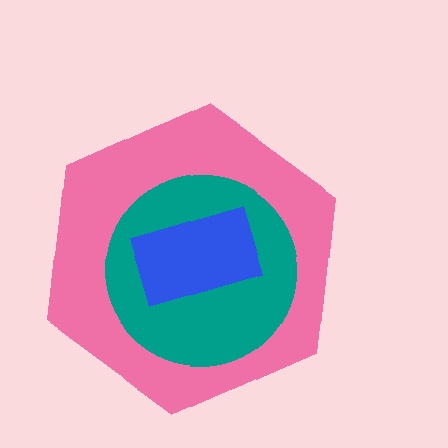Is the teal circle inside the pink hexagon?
Yes.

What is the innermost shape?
The blue rectangle.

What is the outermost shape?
The pink hexagon.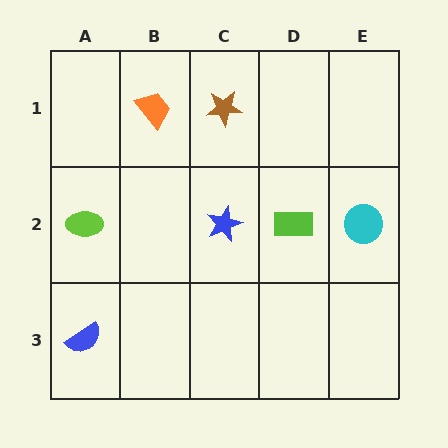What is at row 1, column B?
An orange trapezoid.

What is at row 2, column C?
A blue star.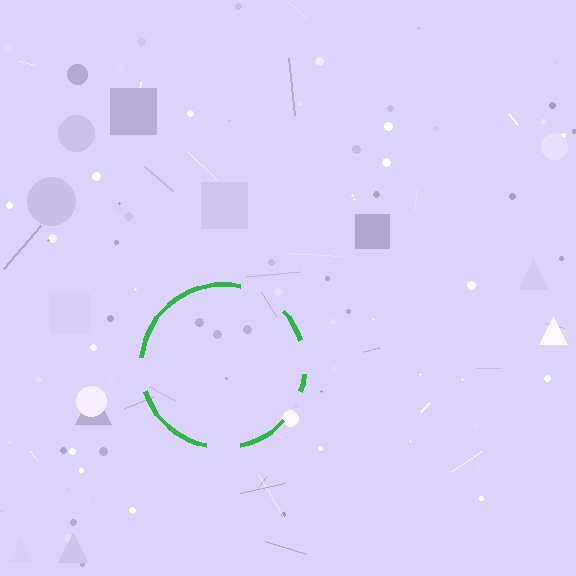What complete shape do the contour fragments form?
The contour fragments form a circle.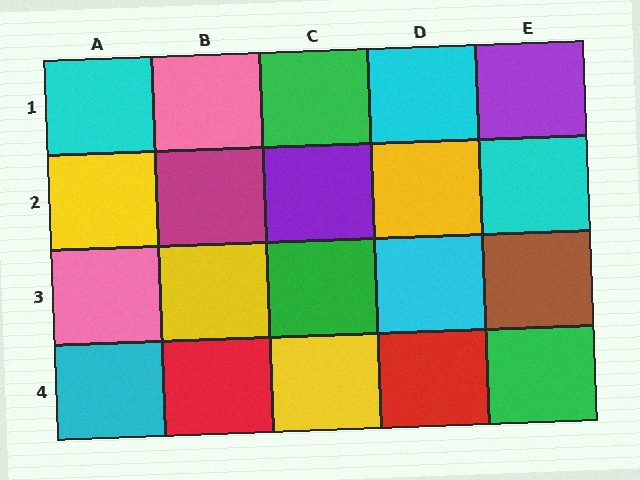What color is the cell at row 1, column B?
Pink.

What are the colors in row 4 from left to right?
Cyan, red, yellow, red, green.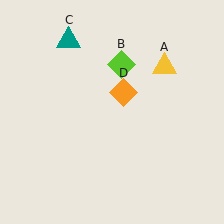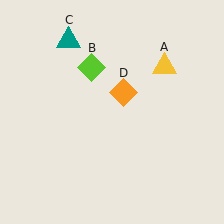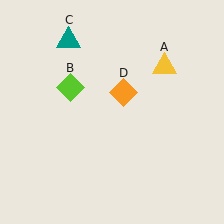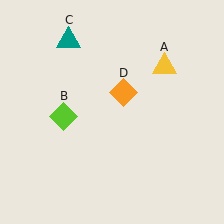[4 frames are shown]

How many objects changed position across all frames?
1 object changed position: lime diamond (object B).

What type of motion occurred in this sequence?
The lime diamond (object B) rotated counterclockwise around the center of the scene.